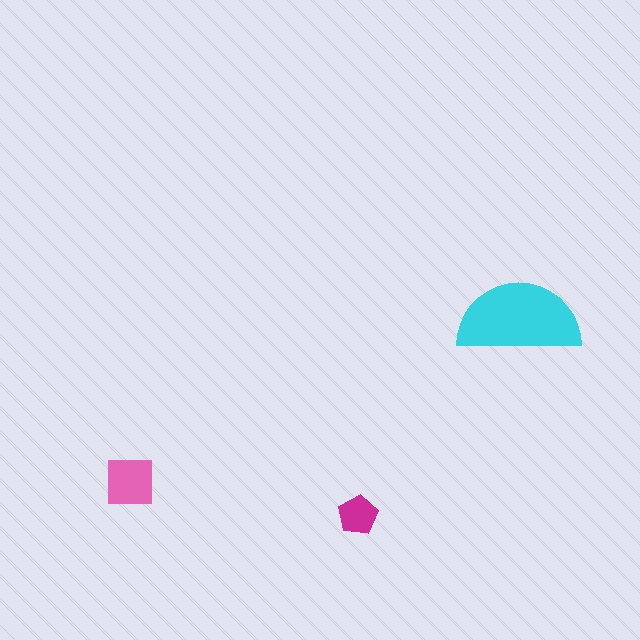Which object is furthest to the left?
The pink square is leftmost.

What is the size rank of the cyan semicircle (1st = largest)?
1st.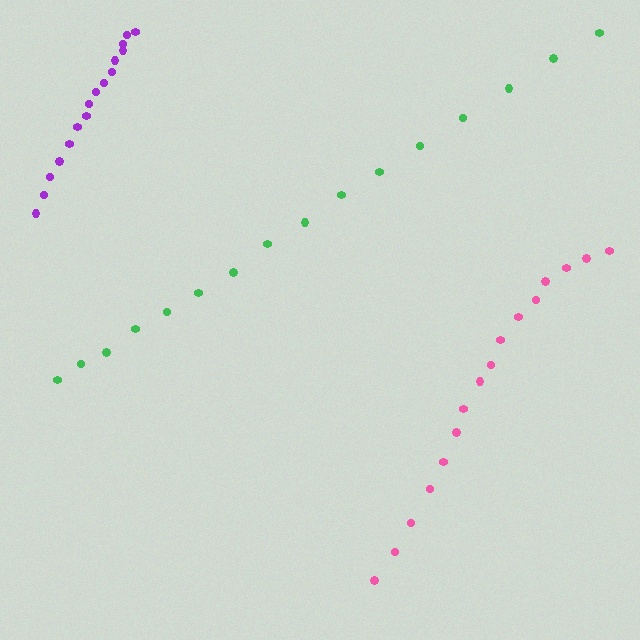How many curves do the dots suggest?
There are 3 distinct paths.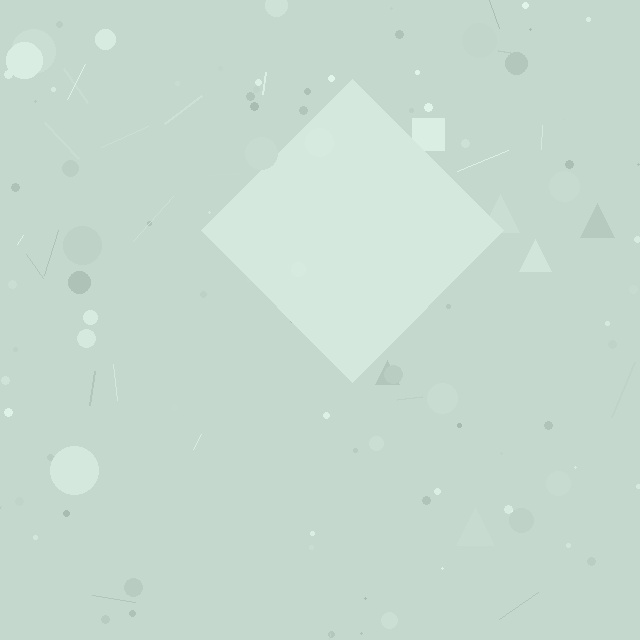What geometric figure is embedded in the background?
A diamond is embedded in the background.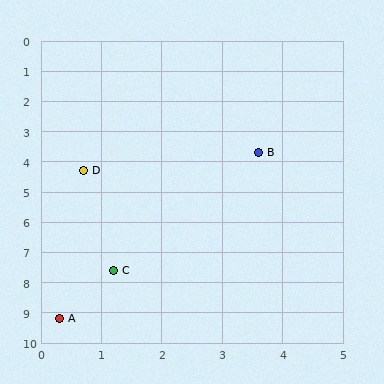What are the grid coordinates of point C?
Point C is at approximately (1.2, 7.6).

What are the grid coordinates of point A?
Point A is at approximately (0.3, 9.2).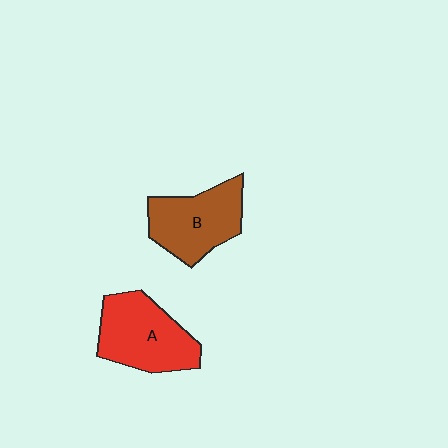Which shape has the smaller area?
Shape B (brown).